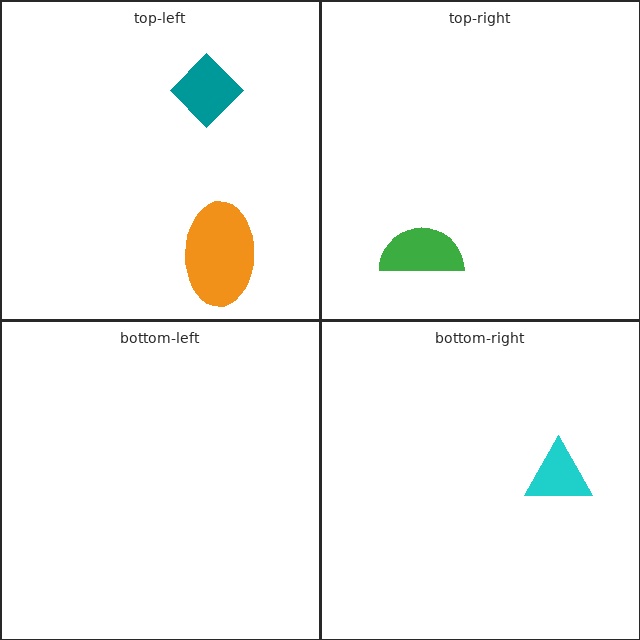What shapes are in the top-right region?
The green semicircle.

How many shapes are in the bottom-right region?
1.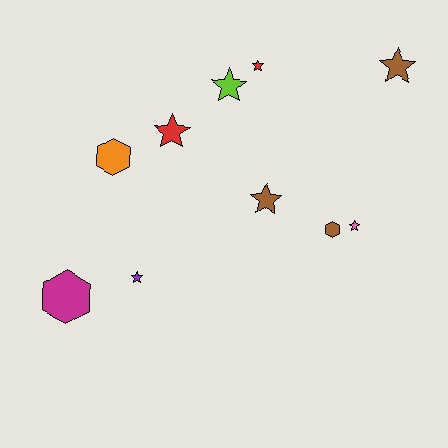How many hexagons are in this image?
There are 3 hexagons.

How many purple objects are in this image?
There is 1 purple object.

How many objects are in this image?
There are 10 objects.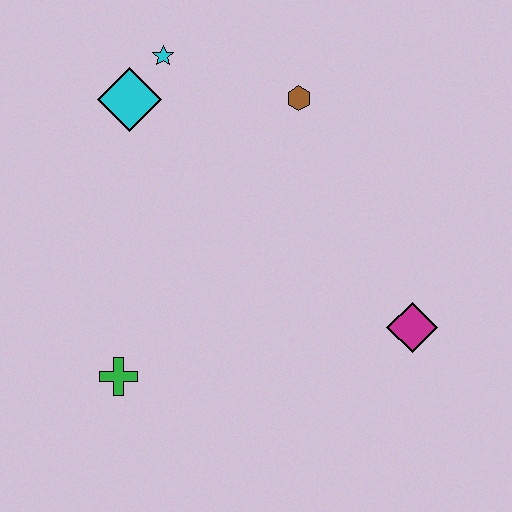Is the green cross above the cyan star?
No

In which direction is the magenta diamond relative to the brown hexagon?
The magenta diamond is below the brown hexagon.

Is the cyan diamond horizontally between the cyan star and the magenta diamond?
No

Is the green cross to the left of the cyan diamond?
Yes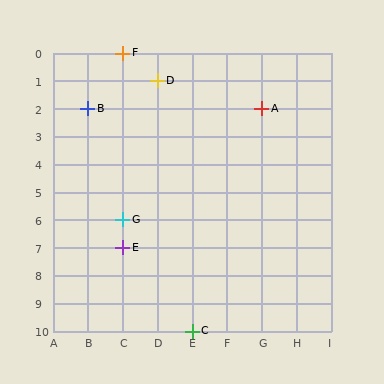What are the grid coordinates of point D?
Point D is at grid coordinates (D, 1).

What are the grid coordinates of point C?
Point C is at grid coordinates (E, 10).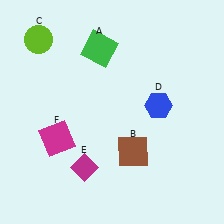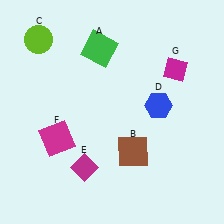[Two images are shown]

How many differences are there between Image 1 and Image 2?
There is 1 difference between the two images.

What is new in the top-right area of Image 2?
A magenta diamond (G) was added in the top-right area of Image 2.